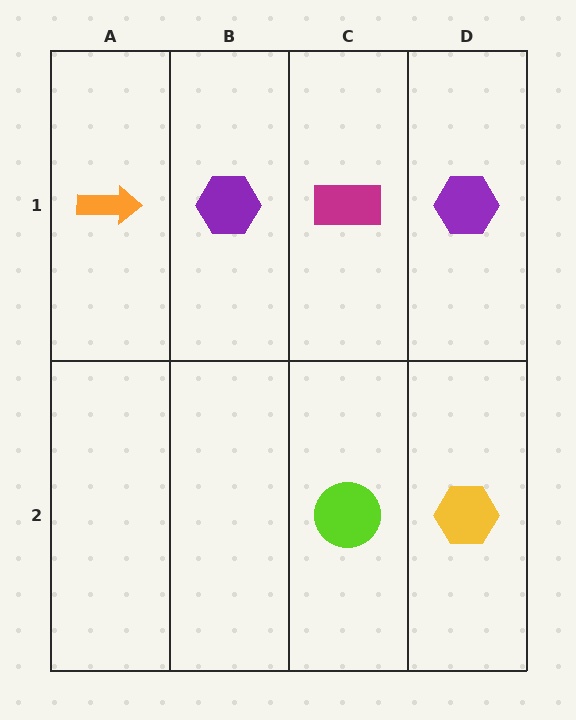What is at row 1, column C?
A magenta rectangle.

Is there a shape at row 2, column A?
No, that cell is empty.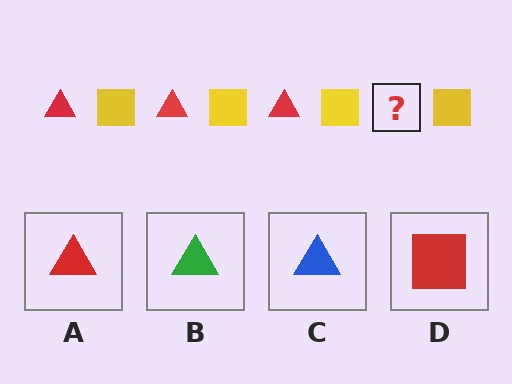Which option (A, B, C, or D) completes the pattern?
A.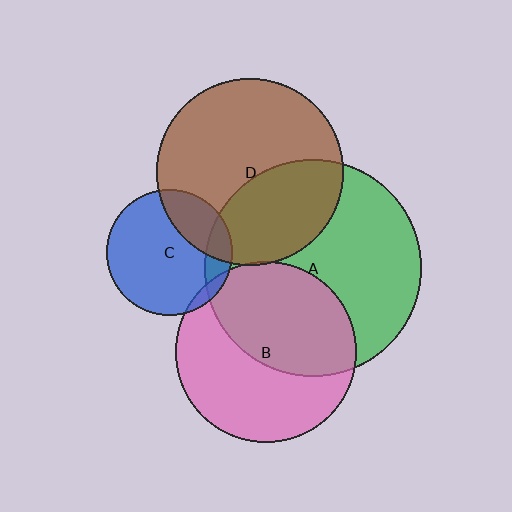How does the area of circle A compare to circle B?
Approximately 1.4 times.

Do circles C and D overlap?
Yes.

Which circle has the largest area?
Circle A (green).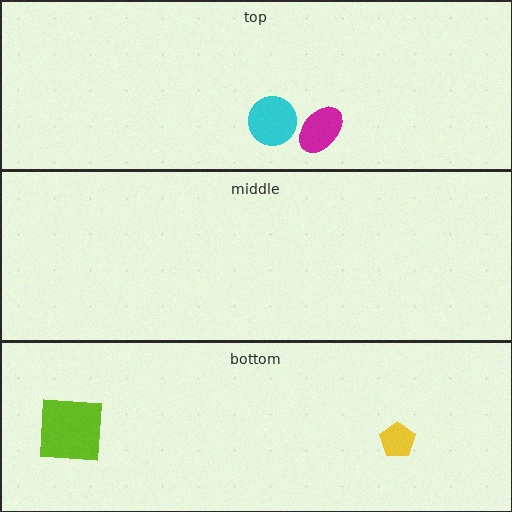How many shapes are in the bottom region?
2.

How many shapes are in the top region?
2.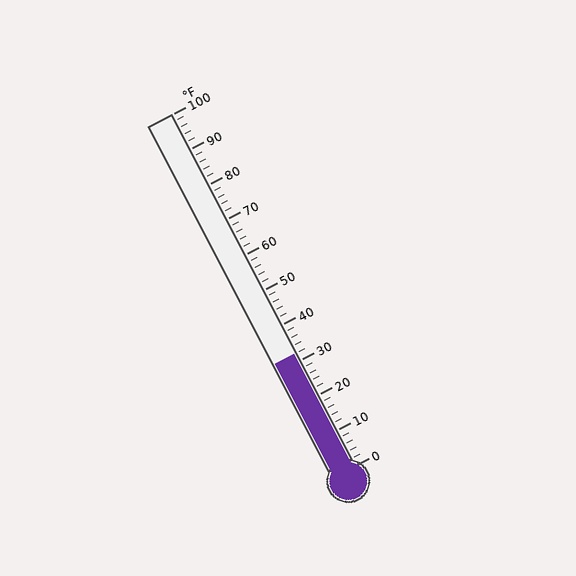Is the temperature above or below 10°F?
The temperature is above 10°F.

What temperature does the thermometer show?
The thermometer shows approximately 32°F.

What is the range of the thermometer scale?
The thermometer scale ranges from 0°F to 100°F.